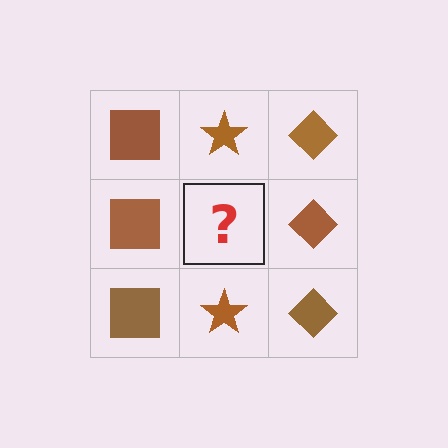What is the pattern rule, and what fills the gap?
The rule is that each column has a consistent shape. The gap should be filled with a brown star.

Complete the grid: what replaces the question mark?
The question mark should be replaced with a brown star.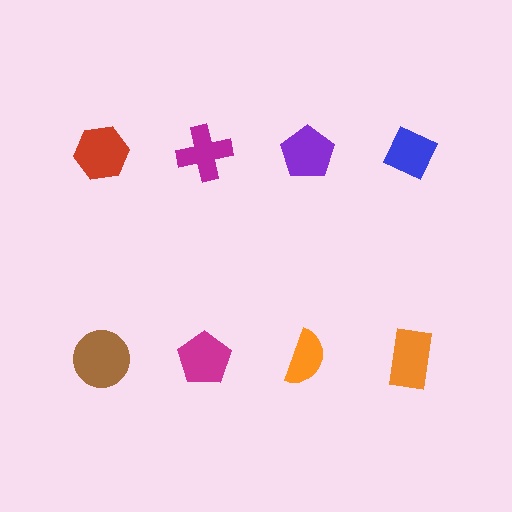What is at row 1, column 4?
A blue diamond.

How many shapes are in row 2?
4 shapes.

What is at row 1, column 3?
A purple pentagon.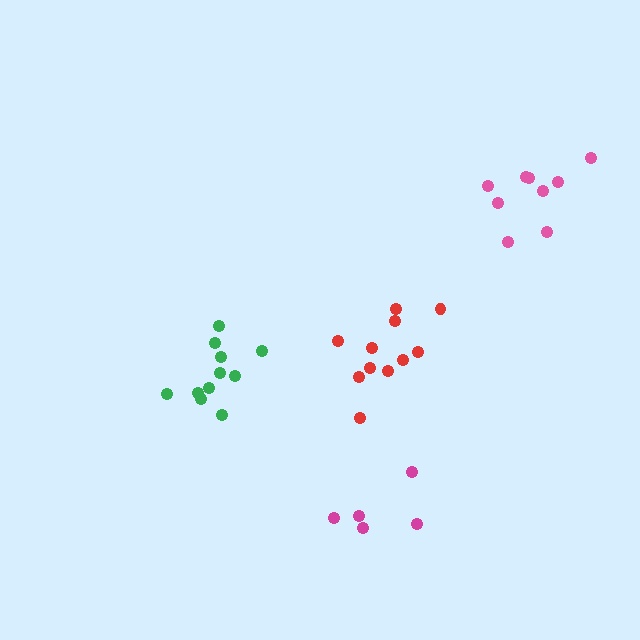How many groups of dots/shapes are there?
There are 4 groups.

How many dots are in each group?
Group 1: 9 dots, Group 2: 11 dots, Group 3: 11 dots, Group 4: 5 dots (36 total).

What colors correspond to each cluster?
The clusters are colored: pink, green, red, magenta.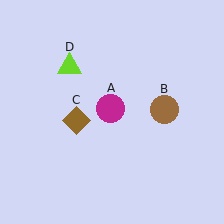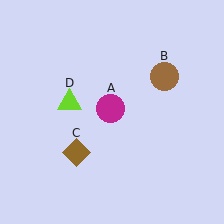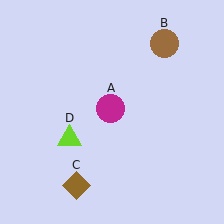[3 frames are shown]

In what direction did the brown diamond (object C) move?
The brown diamond (object C) moved down.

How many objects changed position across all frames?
3 objects changed position: brown circle (object B), brown diamond (object C), lime triangle (object D).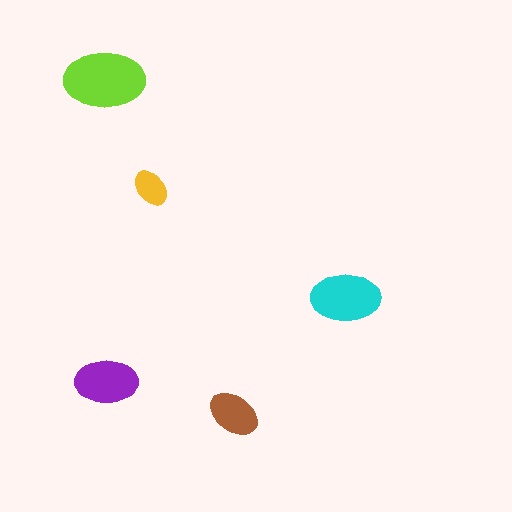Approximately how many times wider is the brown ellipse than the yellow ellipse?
About 1.5 times wider.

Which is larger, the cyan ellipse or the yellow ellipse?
The cyan one.